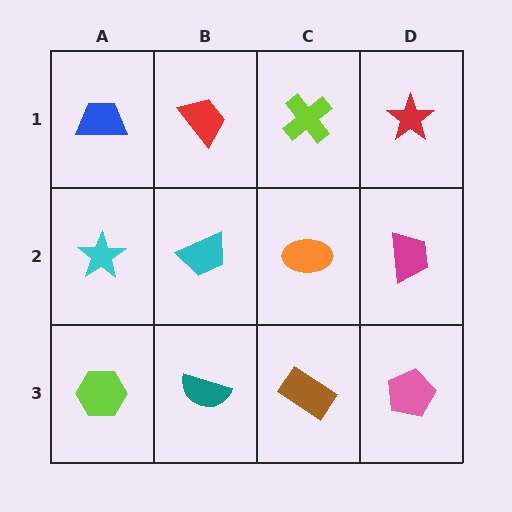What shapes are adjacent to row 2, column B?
A red trapezoid (row 1, column B), a teal semicircle (row 3, column B), a cyan star (row 2, column A), an orange ellipse (row 2, column C).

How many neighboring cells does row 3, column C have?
3.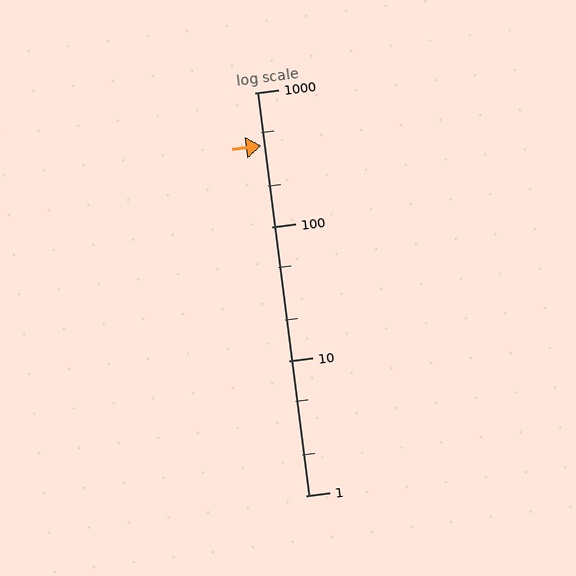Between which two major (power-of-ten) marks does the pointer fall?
The pointer is between 100 and 1000.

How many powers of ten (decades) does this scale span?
The scale spans 3 decades, from 1 to 1000.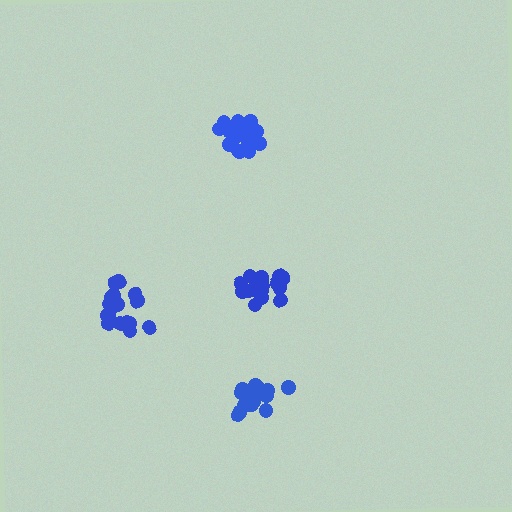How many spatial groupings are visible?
There are 4 spatial groupings.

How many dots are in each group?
Group 1: 18 dots, Group 2: 19 dots, Group 3: 16 dots, Group 4: 20 dots (73 total).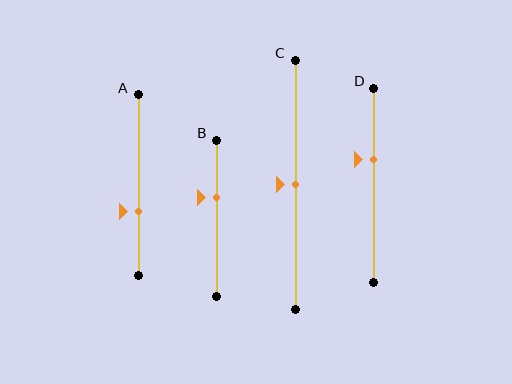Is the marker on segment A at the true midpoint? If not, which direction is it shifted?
No, the marker on segment A is shifted downward by about 15% of the segment length.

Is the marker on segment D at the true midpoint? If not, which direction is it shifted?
No, the marker on segment D is shifted upward by about 13% of the segment length.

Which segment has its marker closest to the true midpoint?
Segment C has its marker closest to the true midpoint.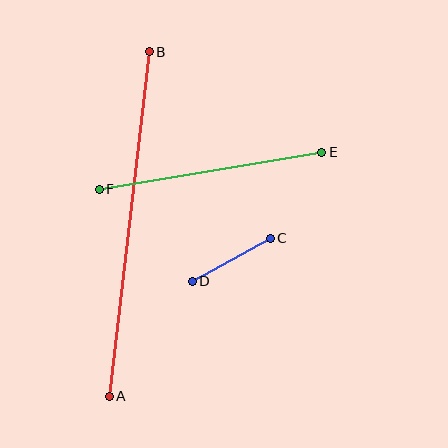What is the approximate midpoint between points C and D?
The midpoint is at approximately (231, 260) pixels.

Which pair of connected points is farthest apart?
Points A and B are farthest apart.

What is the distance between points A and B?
The distance is approximately 347 pixels.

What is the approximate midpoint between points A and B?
The midpoint is at approximately (129, 224) pixels.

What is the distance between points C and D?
The distance is approximately 89 pixels.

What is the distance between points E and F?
The distance is approximately 225 pixels.